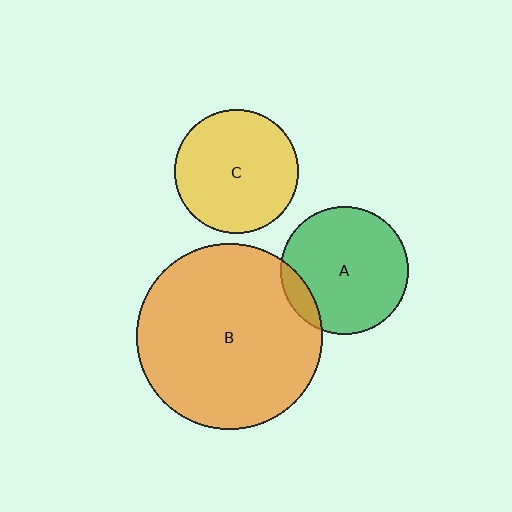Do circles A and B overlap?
Yes.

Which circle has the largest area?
Circle B (orange).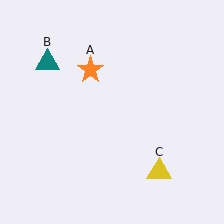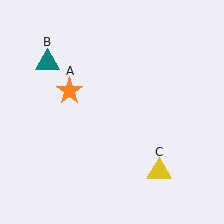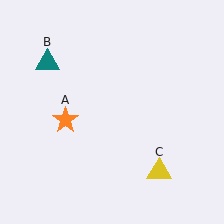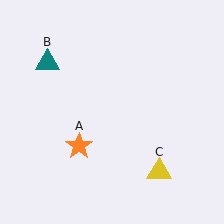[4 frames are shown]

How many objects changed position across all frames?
1 object changed position: orange star (object A).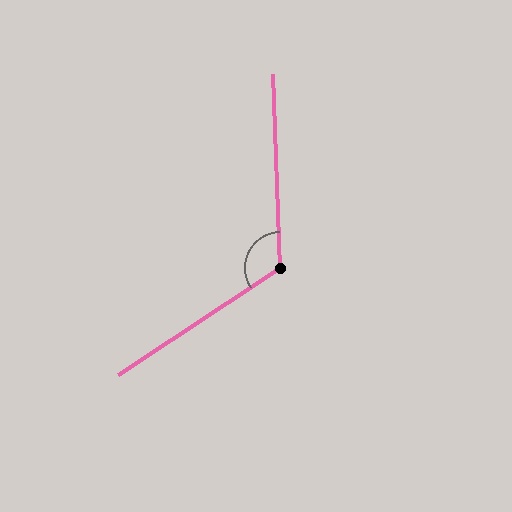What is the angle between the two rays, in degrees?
Approximately 121 degrees.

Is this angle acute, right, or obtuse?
It is obtuse.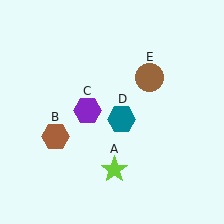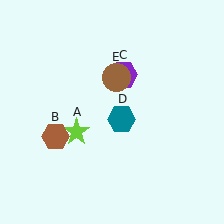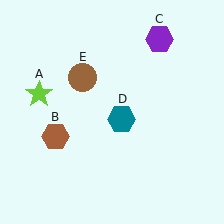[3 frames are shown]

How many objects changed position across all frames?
3 objects changed position: lime star (object A), purple hexagon (object C), brown circle (object E).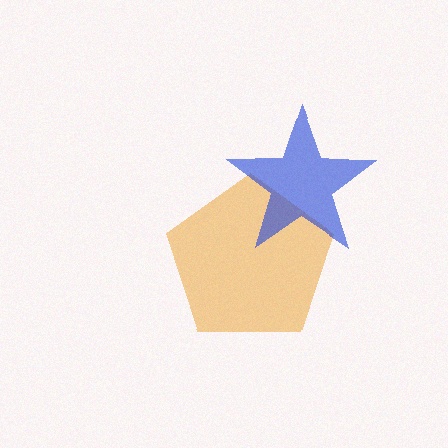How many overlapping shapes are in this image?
There are 2 overlapping shapes in the image.